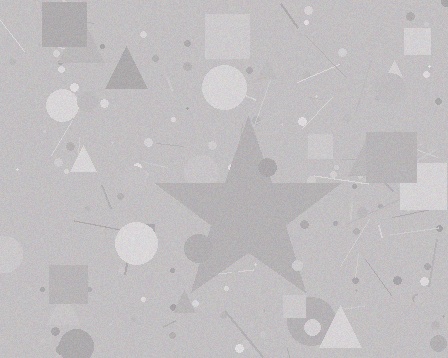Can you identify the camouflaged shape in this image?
The camouflaged shape is a star.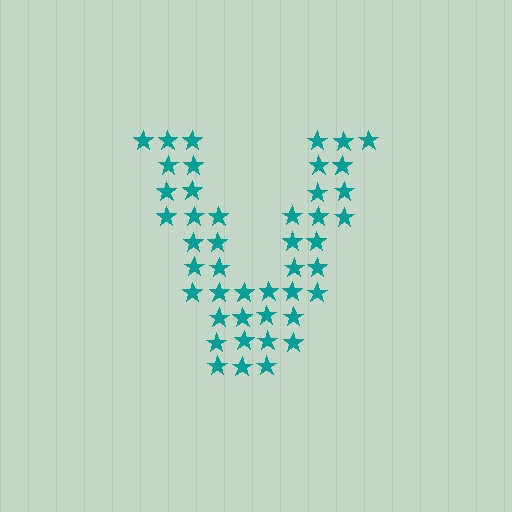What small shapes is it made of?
It is made of small stars.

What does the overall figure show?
The overall figure shows the letter V.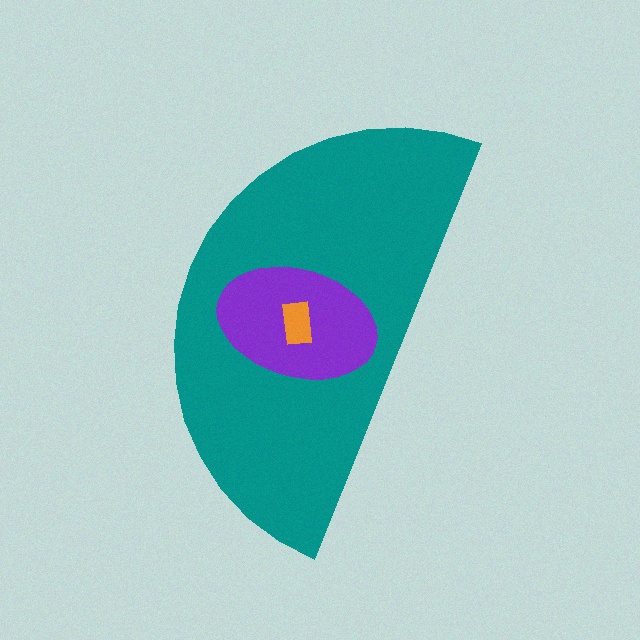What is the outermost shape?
The teal semicircle.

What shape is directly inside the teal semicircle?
The purple ellipse.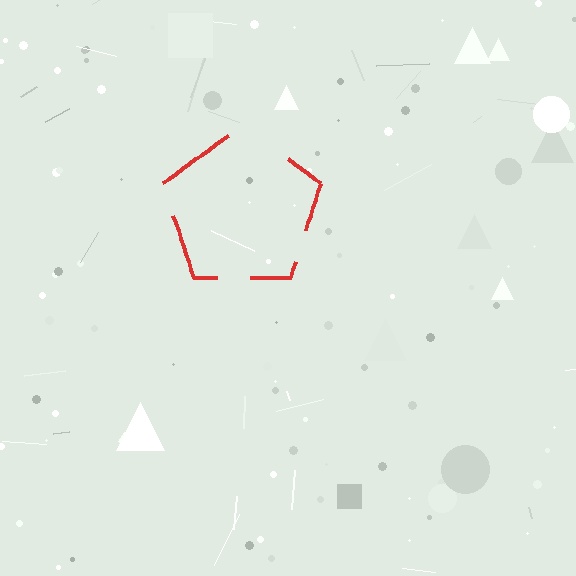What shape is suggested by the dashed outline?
The dashed outline suggests a pentagon.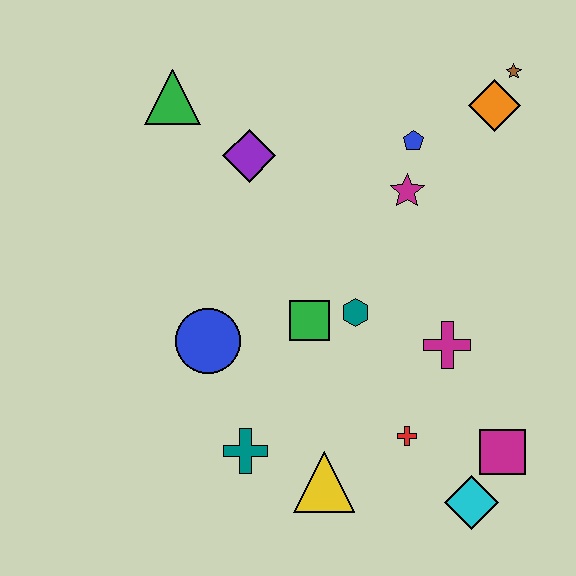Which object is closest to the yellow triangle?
The teal cross is closest to the yellow triangle.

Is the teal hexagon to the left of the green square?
No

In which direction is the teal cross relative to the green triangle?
The teal cross is below the green triangle.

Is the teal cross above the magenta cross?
No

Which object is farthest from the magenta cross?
The green triangle is farthest from the magenta cross.